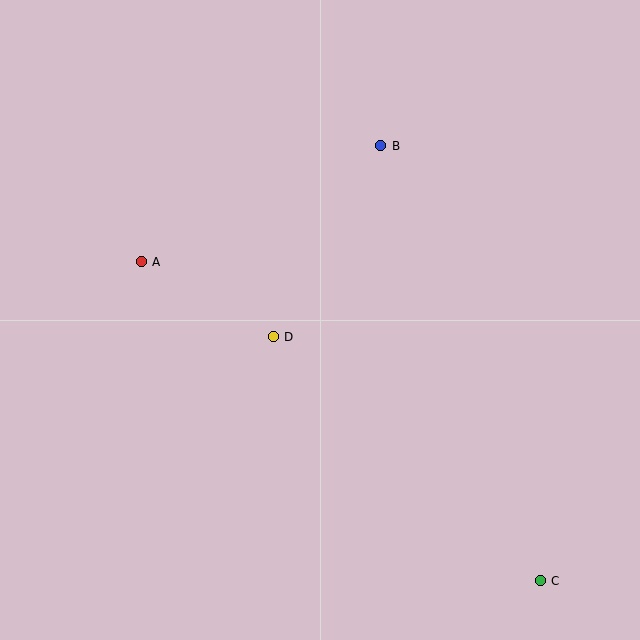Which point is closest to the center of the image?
Point D at (273, 337) is closest to the center.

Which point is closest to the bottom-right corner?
Point C is closest to the bottom-right corner.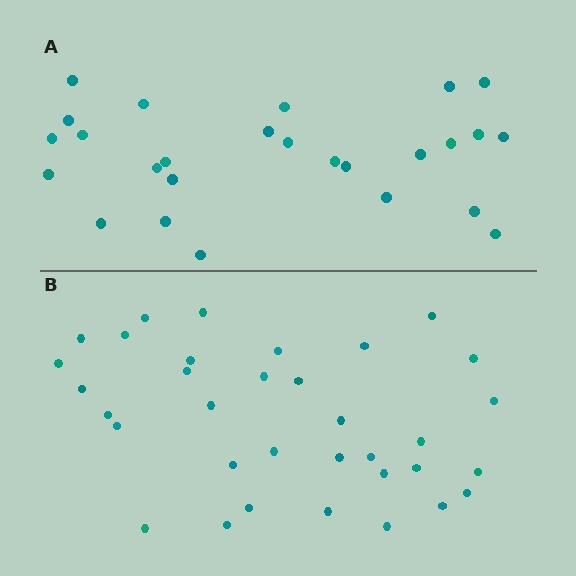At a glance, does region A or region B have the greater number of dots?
Region B (the bottom region) has more dots.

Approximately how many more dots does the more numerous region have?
Region B has roughly 8 or so more dots than region A.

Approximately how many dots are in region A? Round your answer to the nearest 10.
About 30 dots. (The exact count is 26, which rounds to 30.)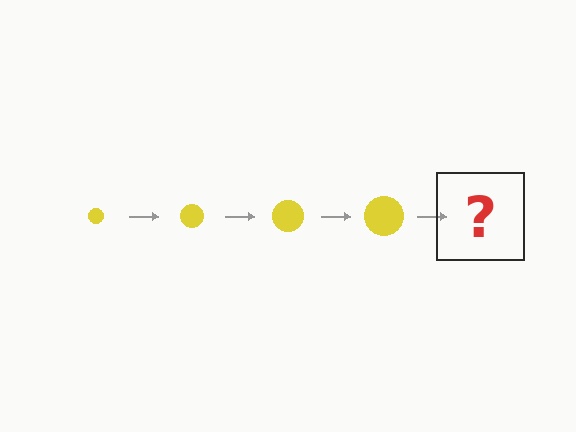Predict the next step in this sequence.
The next step is a yellow circle, larger than the previous one.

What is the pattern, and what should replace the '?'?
The pattern is that the circle gets progressively larger each step. The '?' should be a yellow circle, larger than the previous one.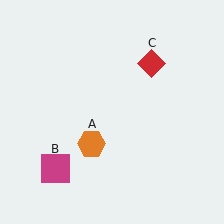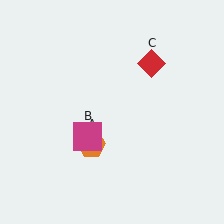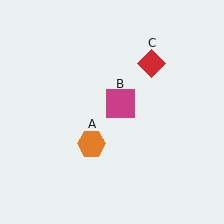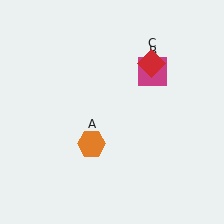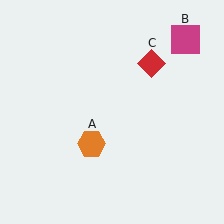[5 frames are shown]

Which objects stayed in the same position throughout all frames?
Orange hexagon (object A) and red diamond (object C) remained stationary.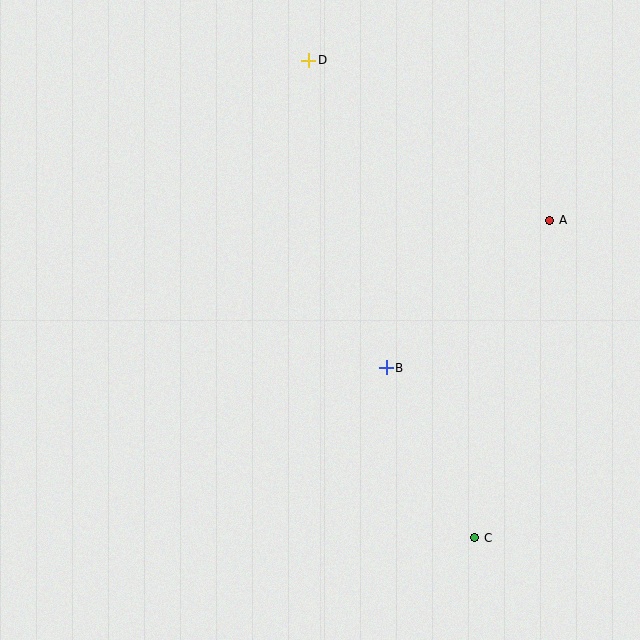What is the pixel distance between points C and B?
The distance between C and B is 192 pixels.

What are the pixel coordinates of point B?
Point B is at (386, 368).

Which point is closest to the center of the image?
Point B at (386, 368) is closest to the center.